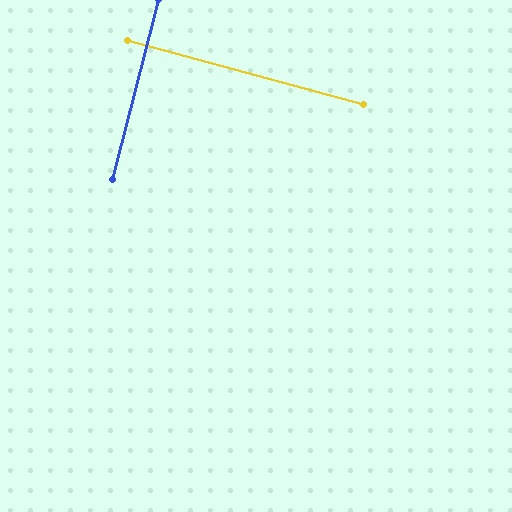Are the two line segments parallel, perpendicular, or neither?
Perpendicular — they meet at approximately 89°.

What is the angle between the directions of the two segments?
Approximately 89 degrees.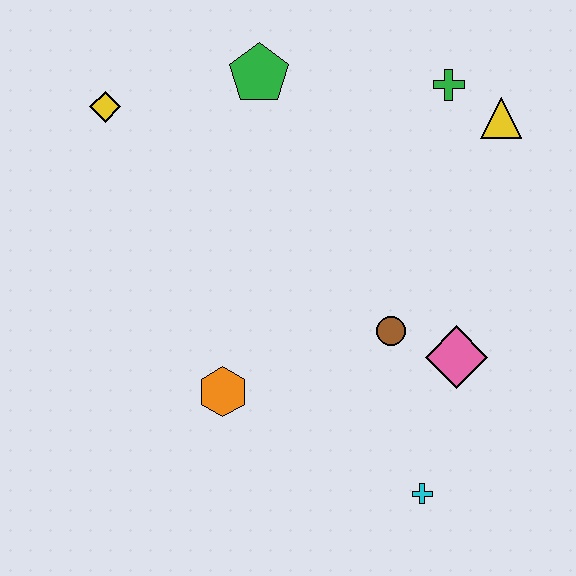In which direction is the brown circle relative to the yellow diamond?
The brown circle is to the right of the yellow diamond.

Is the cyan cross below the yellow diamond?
Yes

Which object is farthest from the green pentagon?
The cyan cross is farthest from the green pentagon.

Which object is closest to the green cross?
The yellow triangle is closest to the green cross.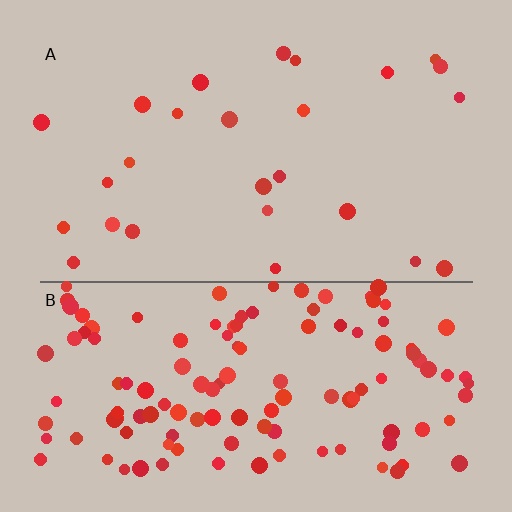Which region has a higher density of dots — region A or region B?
B (the bottom).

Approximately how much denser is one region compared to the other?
Approximately 4.9× — region B over region A.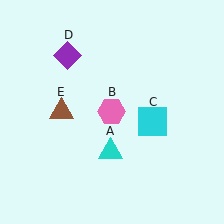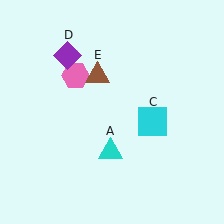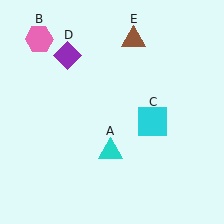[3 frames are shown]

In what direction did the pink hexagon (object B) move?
The pink hexagon (object B) moved up and to the left.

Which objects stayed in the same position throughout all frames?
Cyan triangle (object A) and cyan square (object C) and purple diamond (object D) remained stationary.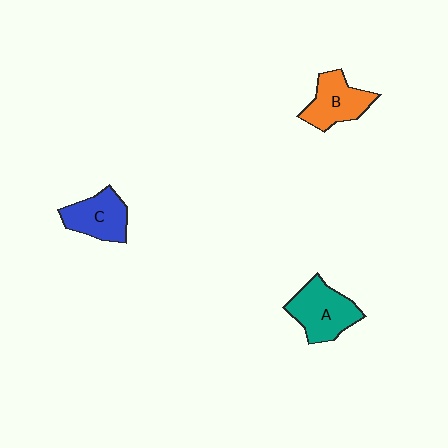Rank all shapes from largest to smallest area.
From largest to smallest: A (teal), B (orange), C (blue).